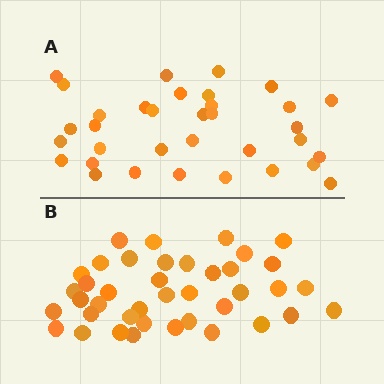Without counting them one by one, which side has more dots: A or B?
Region B (the bottom region) has more dots.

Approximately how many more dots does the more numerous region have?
Region B has about 6 more dots than region A.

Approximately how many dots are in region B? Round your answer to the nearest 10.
About 40 dots.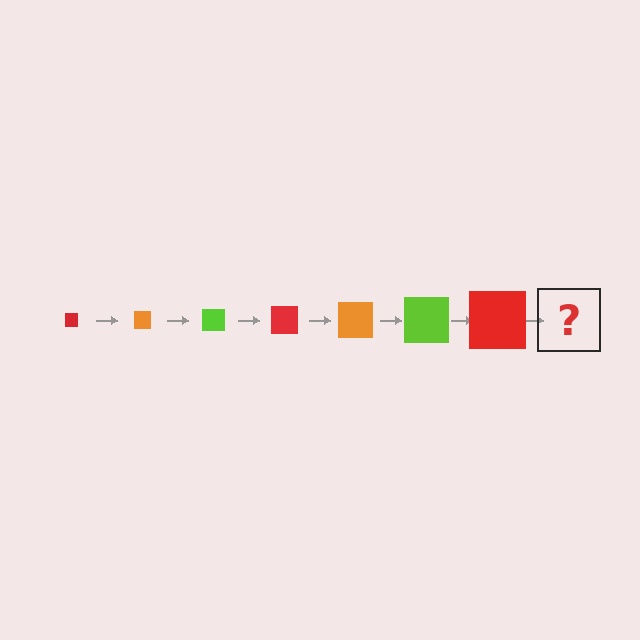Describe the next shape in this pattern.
It should be an orange square, larger than the previous one.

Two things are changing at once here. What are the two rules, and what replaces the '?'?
The two rules are that the square grows larger each step and the color cycles through red, orange, and lime. The '?' should be an orange square, larger than the previous one.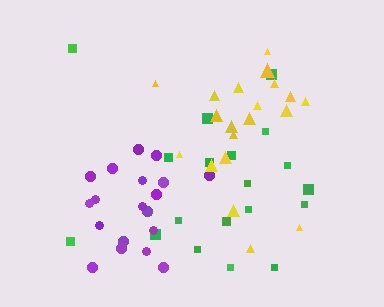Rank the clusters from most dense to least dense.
purple, yellow, green.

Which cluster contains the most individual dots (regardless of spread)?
Purple (20).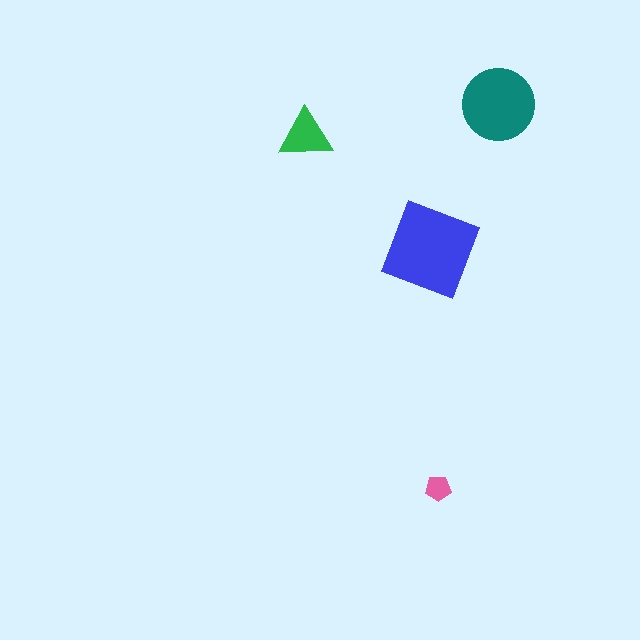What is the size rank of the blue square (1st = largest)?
1st.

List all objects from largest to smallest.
The blue square, the teal circle, the green triangle, the pink pentagon.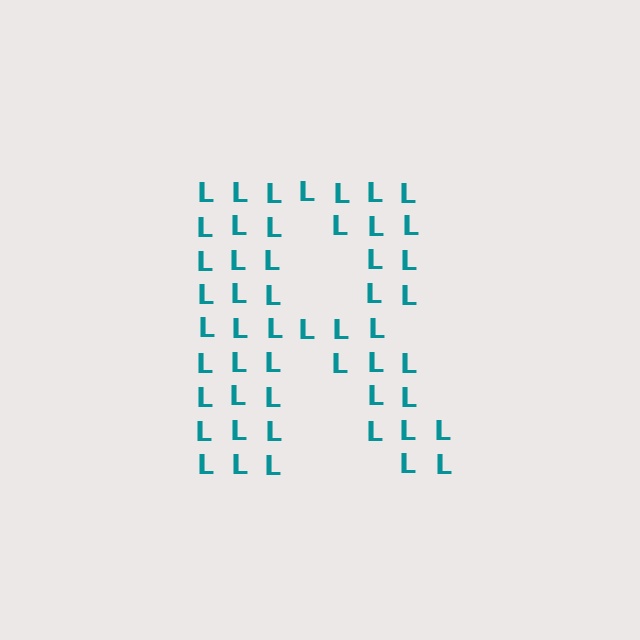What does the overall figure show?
The overall figure shows the letter R.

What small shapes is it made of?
It is made of small letter L's.